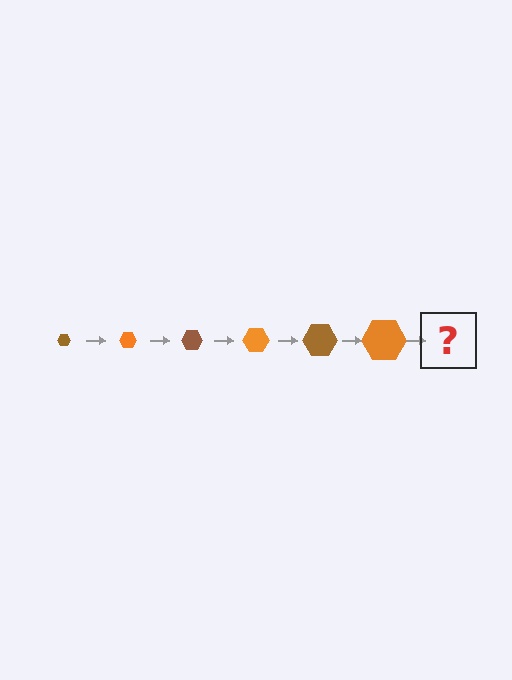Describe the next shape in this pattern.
It should be a brown hexagon, larger than the previous one.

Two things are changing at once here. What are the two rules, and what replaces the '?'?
The two rules are that the hexagon grows larger each step and the color cycles through brown and orange. The '?' should be a brown hexagon, larger than the previous one.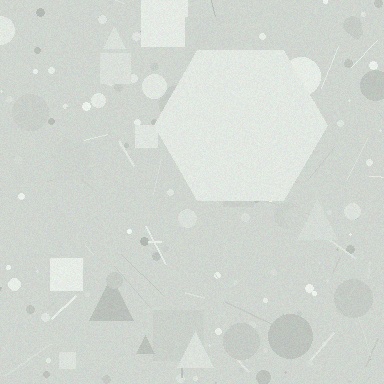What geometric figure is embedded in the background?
A hexagon is embedded in the background.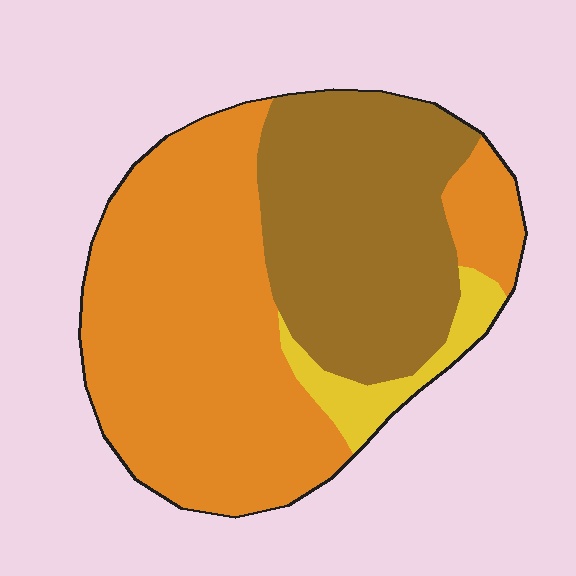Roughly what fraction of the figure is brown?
Brown covers about 35% of the figure.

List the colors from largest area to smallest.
From largest to smallest: orange, brown, yellow.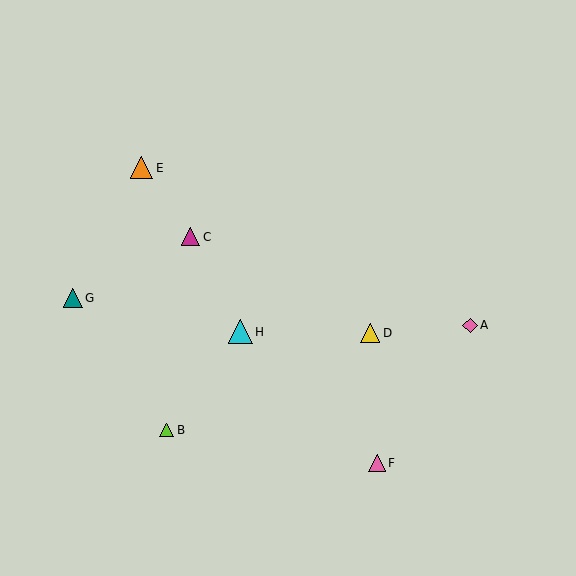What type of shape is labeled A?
Shape A is a pink diamond.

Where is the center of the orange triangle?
The center of the orange triangle is at (141, 168).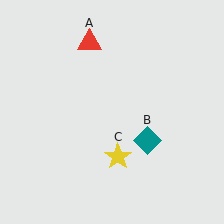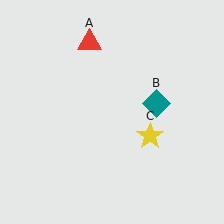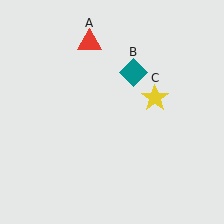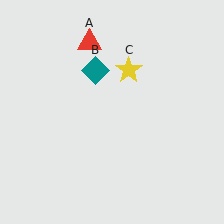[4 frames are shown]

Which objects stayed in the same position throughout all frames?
Red triangle (object A) remained stationary.